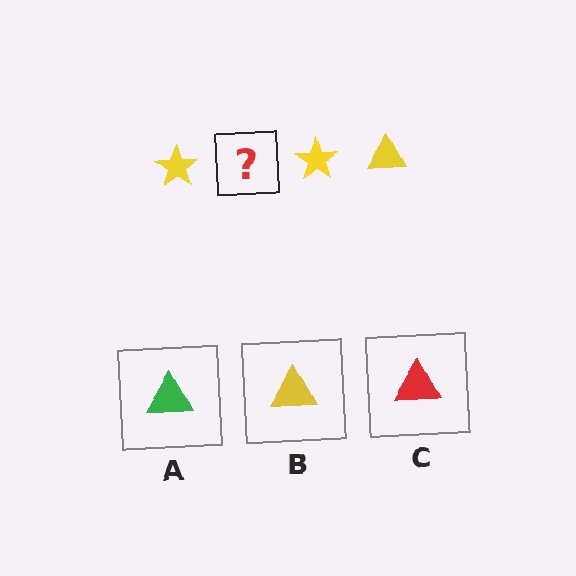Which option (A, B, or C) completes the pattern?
B.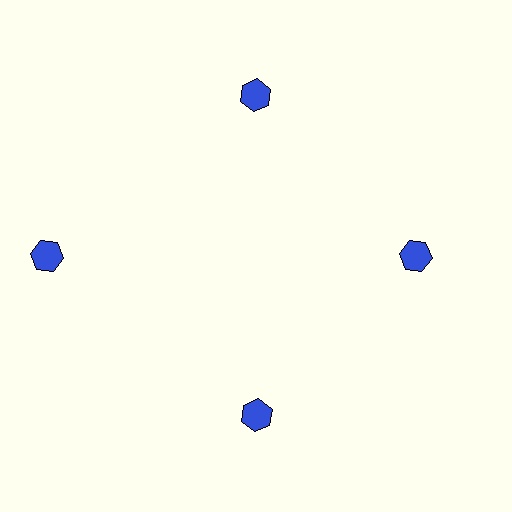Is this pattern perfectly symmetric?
No. The 4 blue hexagons are arranged in a ring, but one element near the 9 o'clock position is pushed outward from the center, breaking the 4-fold rotational symmetry.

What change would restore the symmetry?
The symmetry would be restored by moving it inward, back onto the ring so that all 4 hexagons sit at equal angles and equal distance from the center.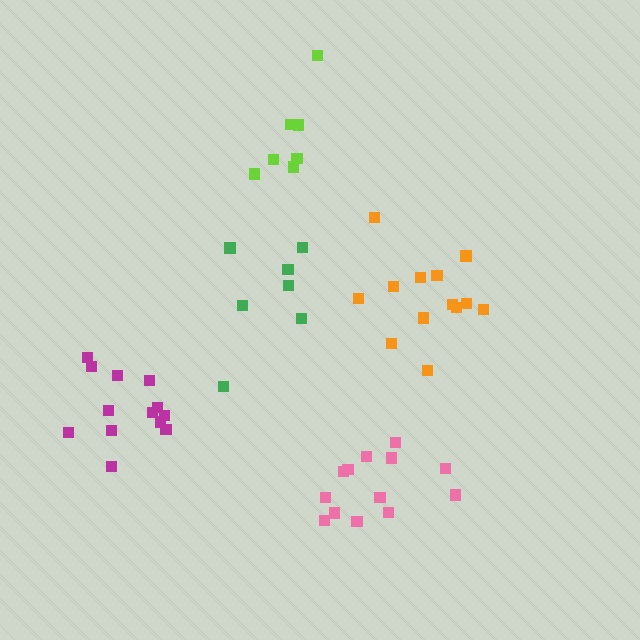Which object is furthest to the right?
The orange cluster is rightmost.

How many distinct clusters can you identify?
There are 5 distinct clusters.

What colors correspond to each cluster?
The clusters are colored: orange, magenta, pink, lime, green.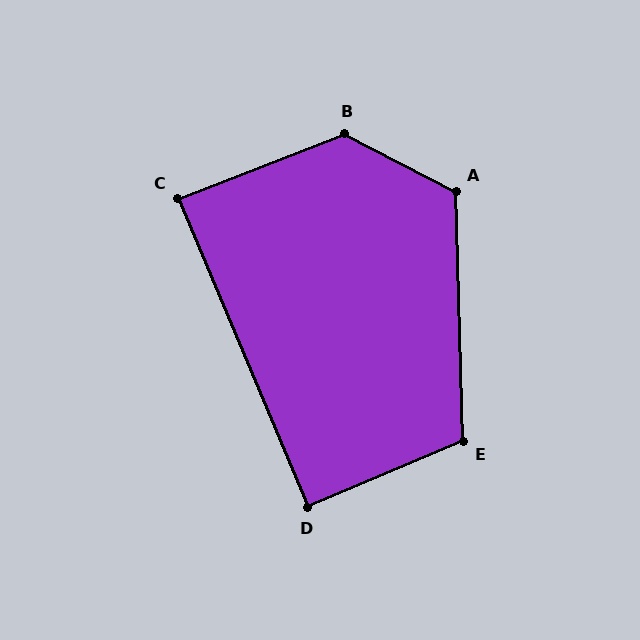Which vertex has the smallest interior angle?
C, at approximately 88 degrees.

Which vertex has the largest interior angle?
B, at approximately 132 degrees.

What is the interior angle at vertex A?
Approximately 119 degrees (obtuse).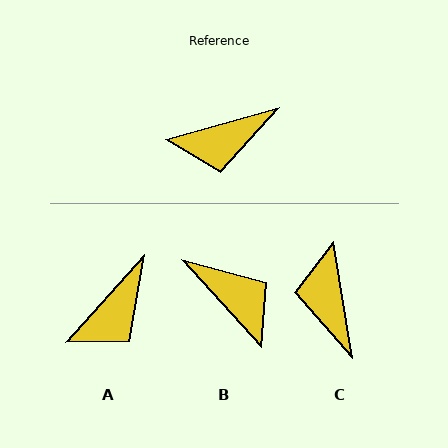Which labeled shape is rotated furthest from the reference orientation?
B, about 117 degrees away.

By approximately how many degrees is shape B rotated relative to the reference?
Approximately 117 degrees counter-clockwise.